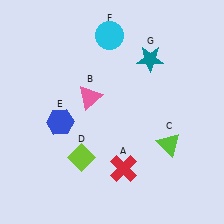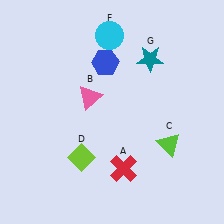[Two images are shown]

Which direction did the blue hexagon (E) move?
The blue hexagon (E) moved up.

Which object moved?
The blue hexagon (E) moved up.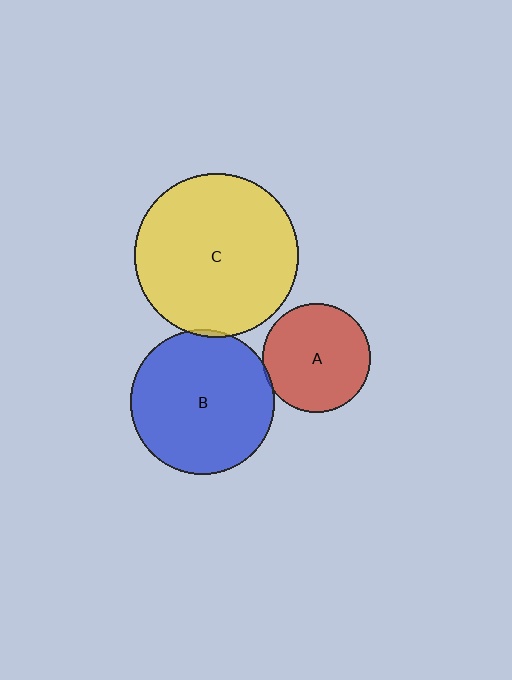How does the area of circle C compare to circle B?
Approximately 1.3 times.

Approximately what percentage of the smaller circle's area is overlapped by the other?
Approximately 5%.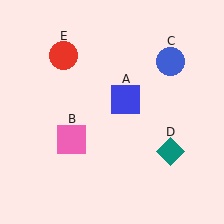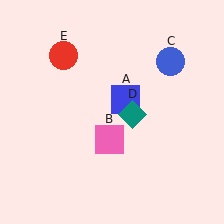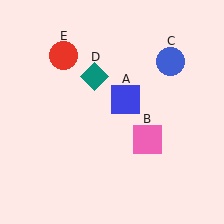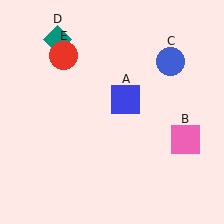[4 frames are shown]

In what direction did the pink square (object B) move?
The pink square (object B) moved right.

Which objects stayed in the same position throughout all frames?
Blue square (object A) and blue circle (object C) and red circle (object E) remained stationary.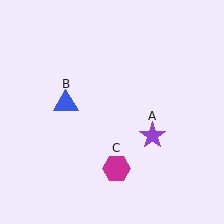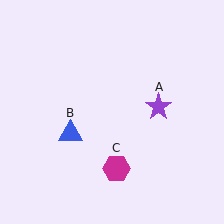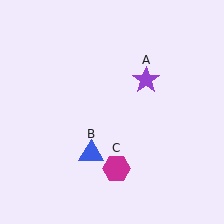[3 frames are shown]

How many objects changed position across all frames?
2 objects changed position: purple star (object A), blue triangle (object B).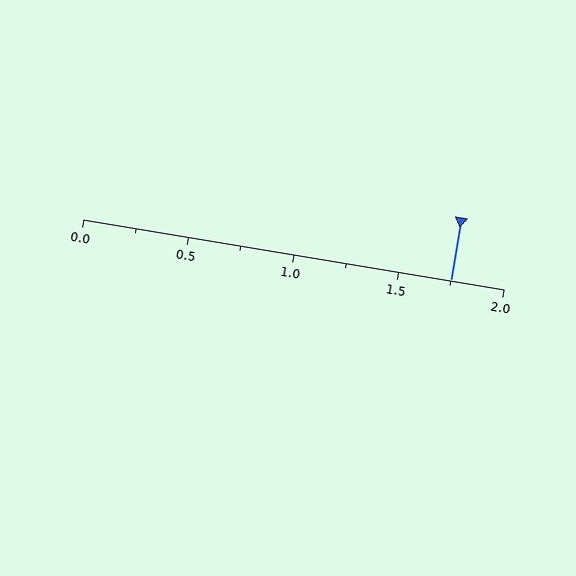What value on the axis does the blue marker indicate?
The marker indicates approximately 1.75.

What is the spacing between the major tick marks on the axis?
The major ticks are spaced 0.5 apart.